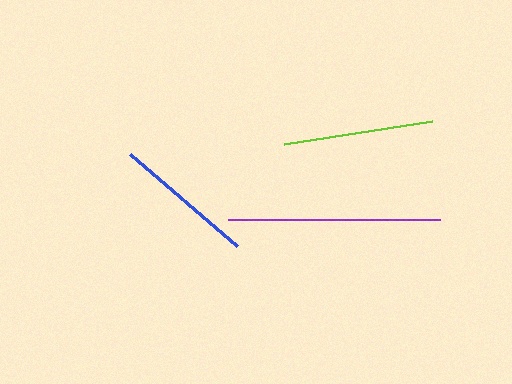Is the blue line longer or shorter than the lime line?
The lime line is longer than the blue line.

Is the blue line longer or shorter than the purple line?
The purple line is longer than the blue line.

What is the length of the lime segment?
The lime segment is approximately 150 pixels long.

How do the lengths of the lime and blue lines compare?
The lime and blue lines are approximately the same length.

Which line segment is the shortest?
The blue line is the shortest at approximately 141 pixels.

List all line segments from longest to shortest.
From longest to shortest: purple, lime, blue.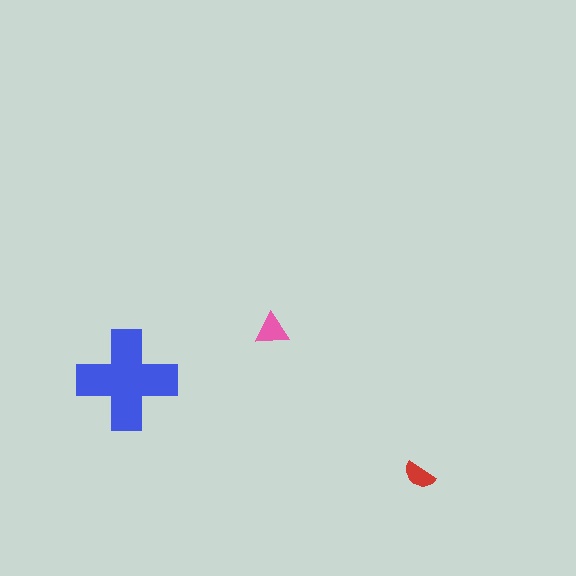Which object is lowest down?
The red semicircle is bottommost.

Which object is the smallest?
The red semicircle.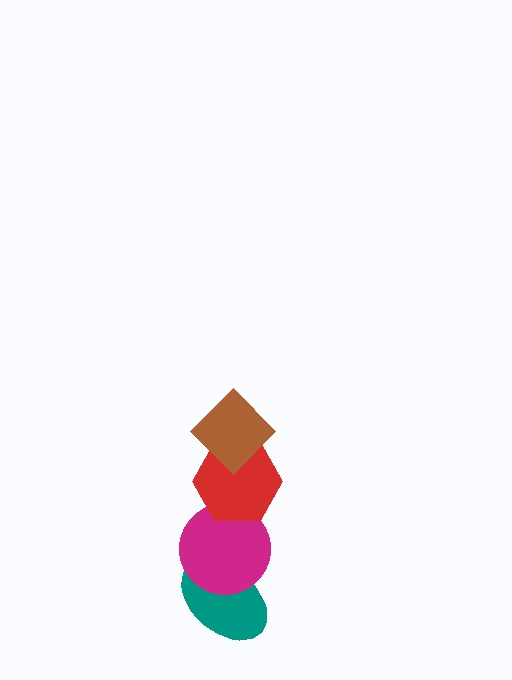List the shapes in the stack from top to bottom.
From top to bottom: the brown diamond, the red hexagon, the magenta circle, the teal ellipse.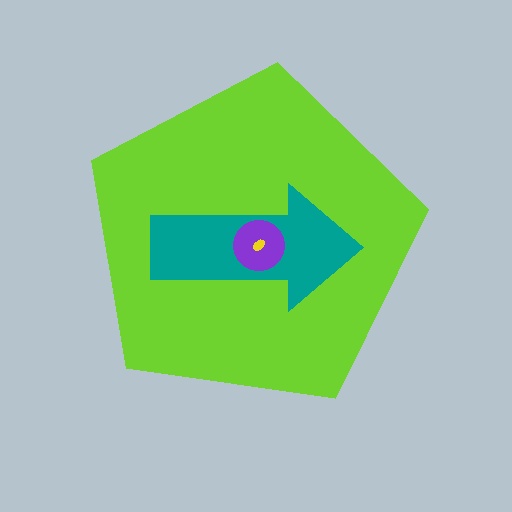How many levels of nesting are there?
4.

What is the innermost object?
The yellow ellipse.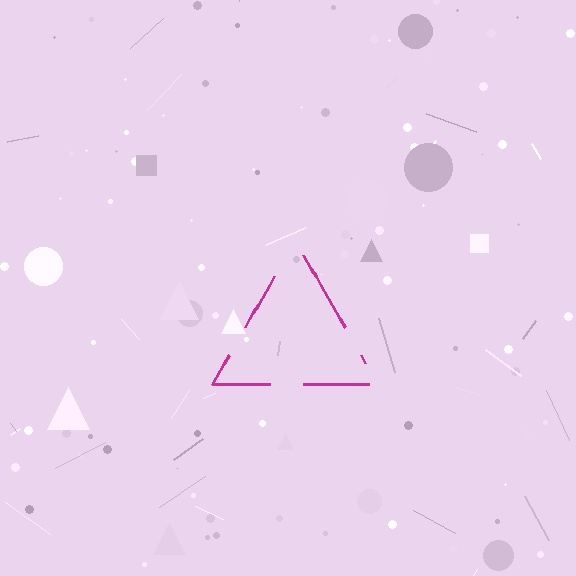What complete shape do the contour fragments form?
The contour fragments form a triangle.